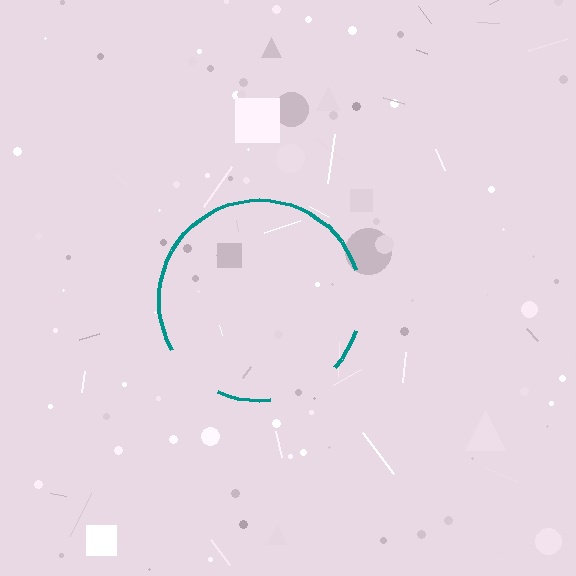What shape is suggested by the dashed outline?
The dashed outline suggests a circle.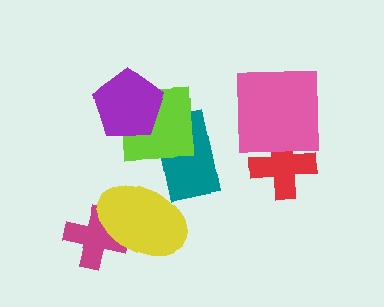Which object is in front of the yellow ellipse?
The teal rectangle is in front of the yellow ellipse.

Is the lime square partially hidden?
Yes, it is partially covered by another shape.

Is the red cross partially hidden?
Yes, it is partially covered by another shape.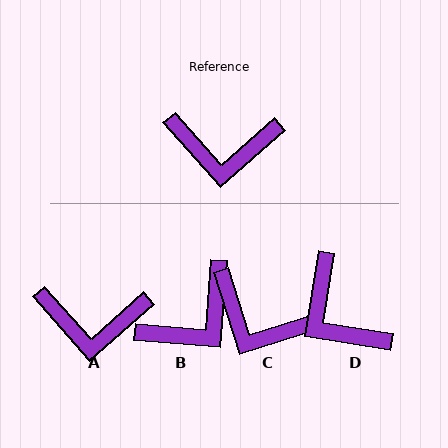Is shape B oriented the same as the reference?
No, it is off by about 44 degrees.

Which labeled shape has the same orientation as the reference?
A.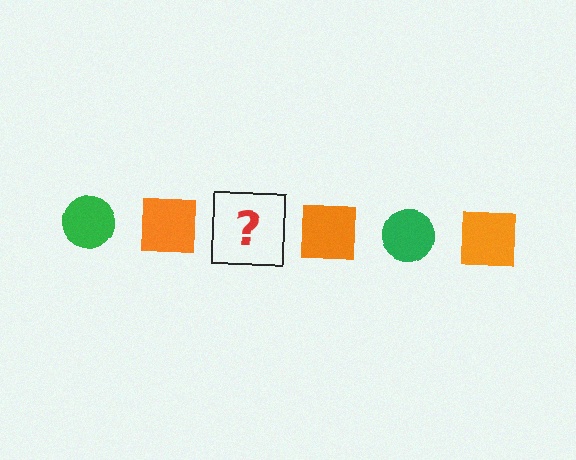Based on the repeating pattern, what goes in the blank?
The blank should be a green circle.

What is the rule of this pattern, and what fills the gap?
The rule is that the pattern alternates between green circle and orange square. The gap should be filled with a green circle.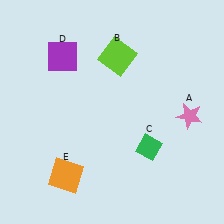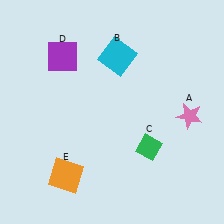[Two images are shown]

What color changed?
The square (B) changed from lime in Image 1 to cyan in Image 2.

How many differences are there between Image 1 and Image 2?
There is 1 difference between the two images.